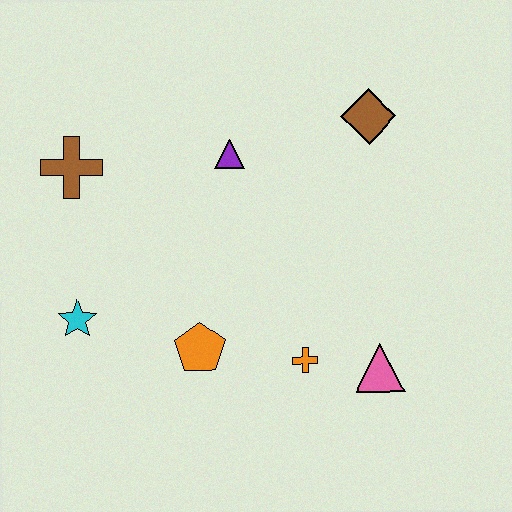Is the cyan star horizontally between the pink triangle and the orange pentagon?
No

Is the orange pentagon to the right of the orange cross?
No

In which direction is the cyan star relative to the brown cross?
The cyan star is below the brown cross.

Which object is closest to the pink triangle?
The orange cross is closest to the pink triangle.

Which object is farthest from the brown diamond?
The cyan star is farthest from the brown diamond.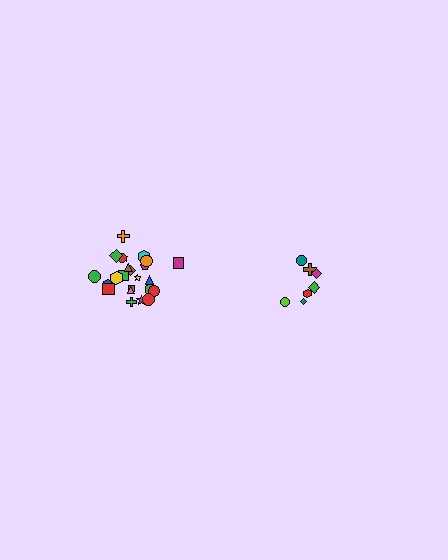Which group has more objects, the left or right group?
The left group.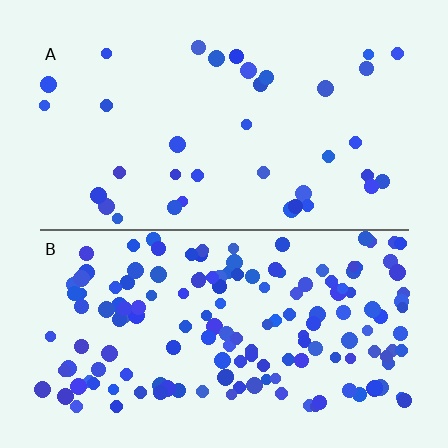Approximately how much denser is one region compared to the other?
Approximately 4.2× — region B over region A.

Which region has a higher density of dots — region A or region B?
B (the bottom).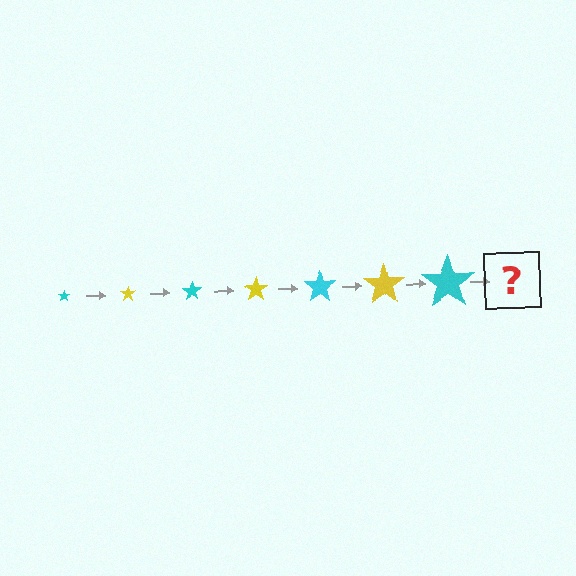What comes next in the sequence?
The next element should be a yellow star, larger than the previous one.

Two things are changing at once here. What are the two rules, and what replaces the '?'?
The two rules are that the star grows larger each step and the color cycles through cyan and yellow. The '?' should be a yellow star, larger than the previous one.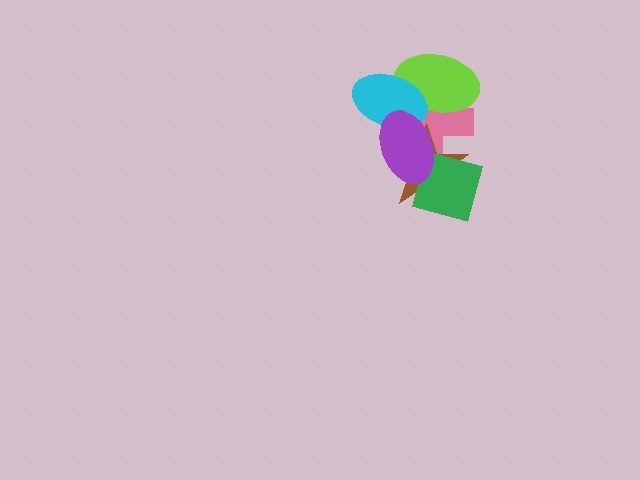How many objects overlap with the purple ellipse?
5 objects overlap with the purple ellipse.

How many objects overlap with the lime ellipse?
3 objects overlap with the lime ellipse.